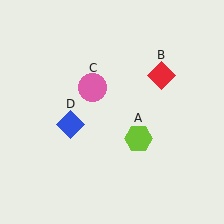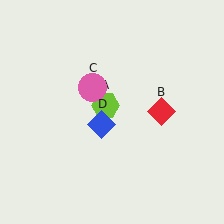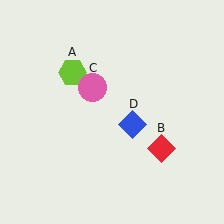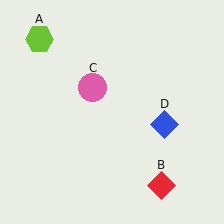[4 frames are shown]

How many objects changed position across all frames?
3 objects changed position: lime hexagon (object A), red diamond (object B), blue diamond (object D).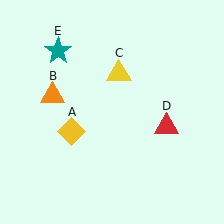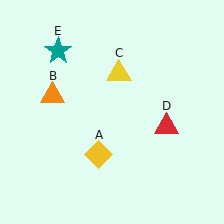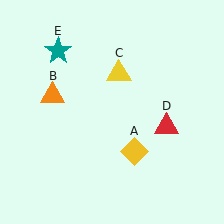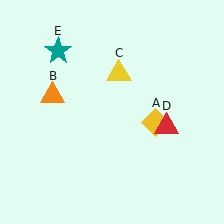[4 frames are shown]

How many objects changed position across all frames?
1 object changed position: yellow diamond (object A).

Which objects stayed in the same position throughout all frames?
Orange triangle (object B) and yellow triangle (object C) and red triangle (object D) and teal star (object E) remained stationary.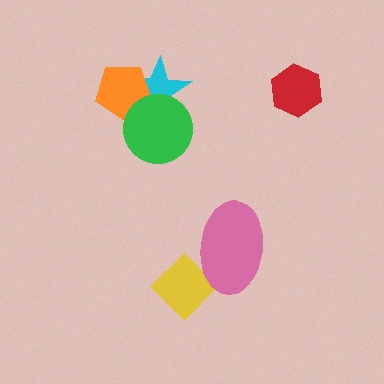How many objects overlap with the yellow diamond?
1 object overlaps with the yellow diamond.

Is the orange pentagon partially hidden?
Yes, it is partially covered by another shape.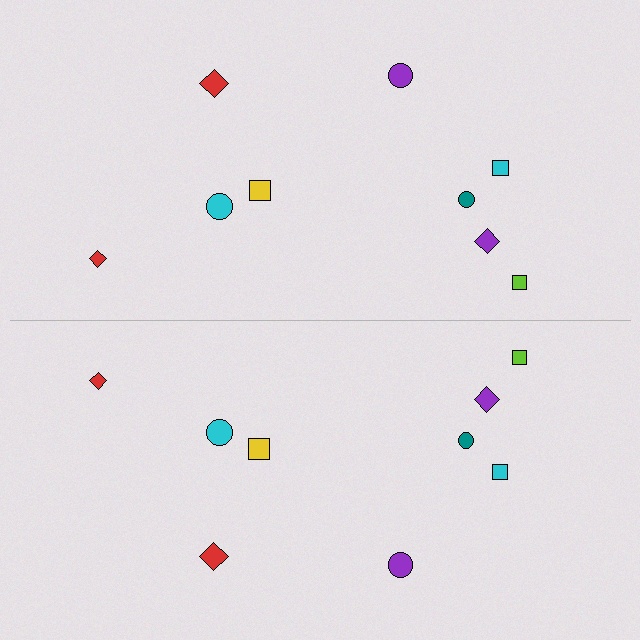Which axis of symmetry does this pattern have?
The pattern has a horizontal axis of symmetry running through the center of the image.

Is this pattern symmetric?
Yes, this pattern has bilateral (reflection) symmetry.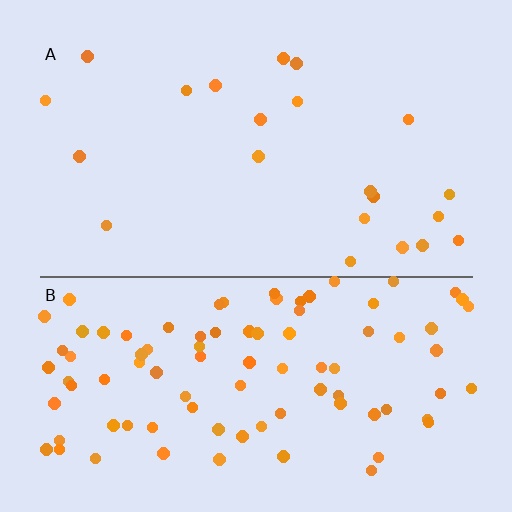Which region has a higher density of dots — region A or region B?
B (the bottom).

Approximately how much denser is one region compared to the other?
Approximately 4.2× — region B over region A.